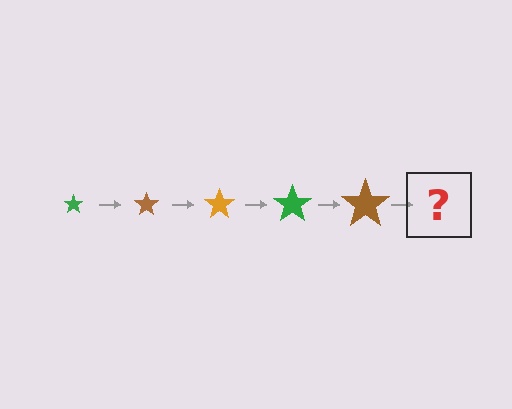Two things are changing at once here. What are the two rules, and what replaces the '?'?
The two rules are that the star grows larger each step and the color cycles through green, brown, and orange. The '?' should be an orange star, larger than the previous one.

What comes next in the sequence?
The next element should be an orange star, larger than the previous one.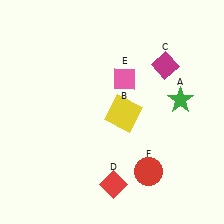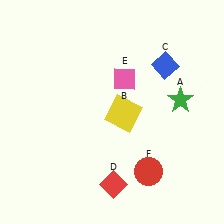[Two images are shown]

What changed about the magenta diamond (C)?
In Image 1, C is magenta. In Image 2, it changed to blue.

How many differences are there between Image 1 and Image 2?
There is 1 difference between the two images.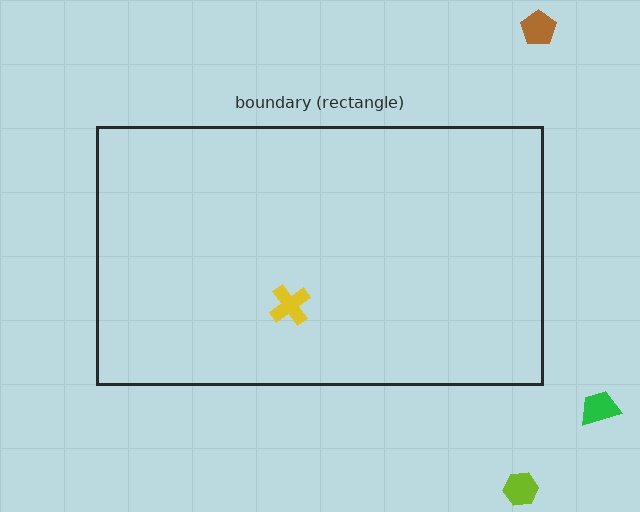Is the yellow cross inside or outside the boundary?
Inside.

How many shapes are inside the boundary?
1 inside, 3 outside.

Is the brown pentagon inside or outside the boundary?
Outside.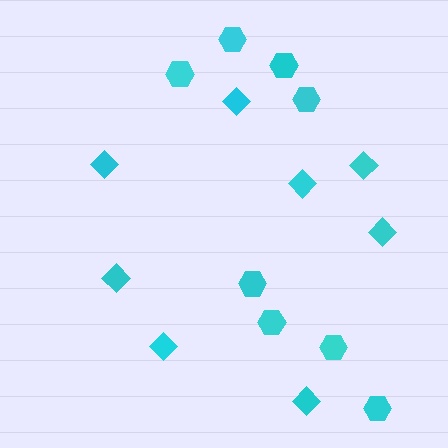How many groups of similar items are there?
There are 2 groups: one group of hexagons (8) and one group of diamonds (8).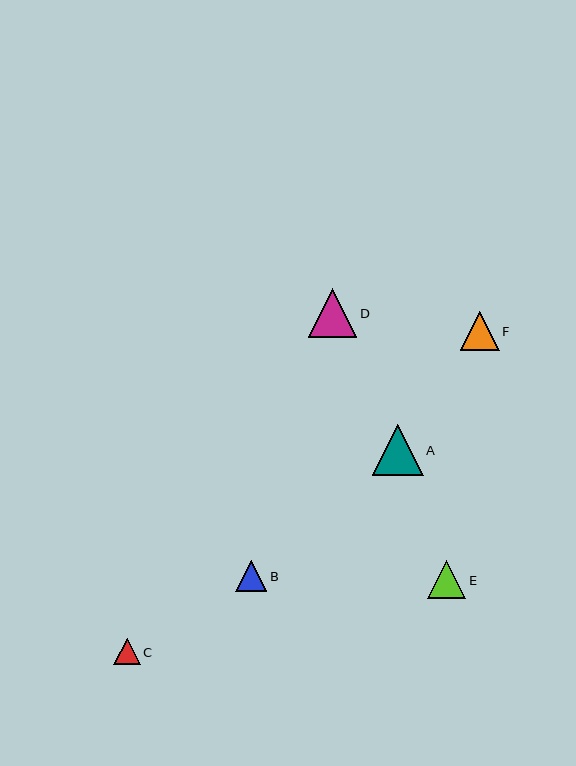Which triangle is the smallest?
Triangle C is the smallest with a size of approximately 26 pixels.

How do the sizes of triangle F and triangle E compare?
Triangle F and triangle E are approximately the same size.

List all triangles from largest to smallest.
From largest to smallest: A, D, F, E, B, C.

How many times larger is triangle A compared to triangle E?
Triangle A is approximately 1.3 times the size of triangle E.